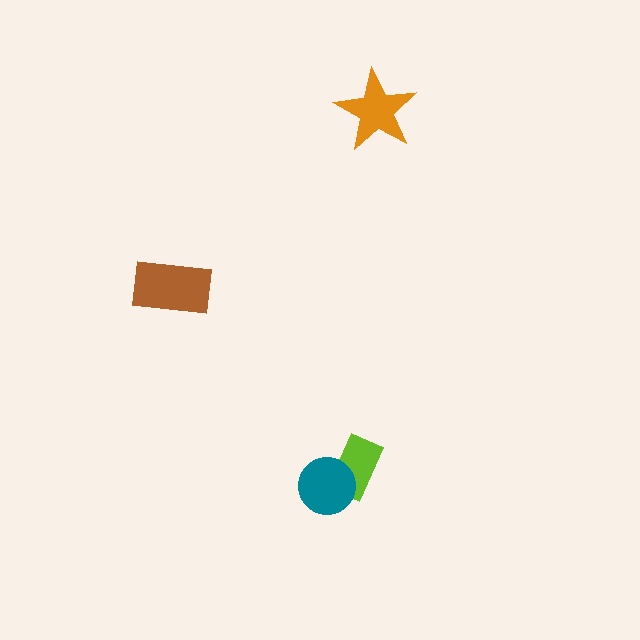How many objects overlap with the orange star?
0 objects overlap with the orange star.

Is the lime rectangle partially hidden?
Yes, it is partially covered by another shape.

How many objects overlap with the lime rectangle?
1 object overlaps with the lime rectangle.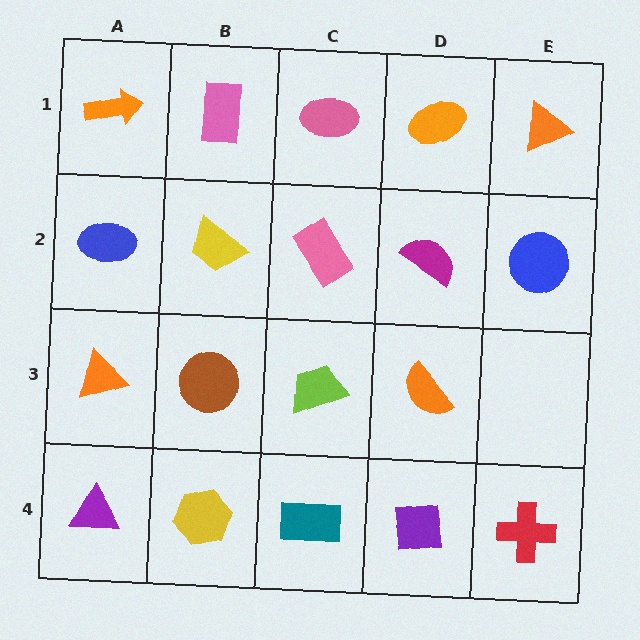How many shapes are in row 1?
5 shapes.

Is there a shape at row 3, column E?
No, that cell is empty.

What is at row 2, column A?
A blue ellipse.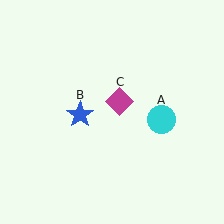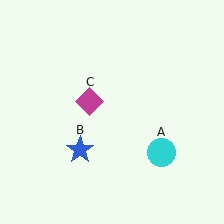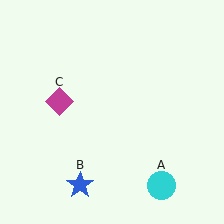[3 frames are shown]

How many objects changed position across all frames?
3 objects changed position: cyan circle (object A), blue star (object B), magenta diamond (object C).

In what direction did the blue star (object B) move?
The blue star (object B) moved down.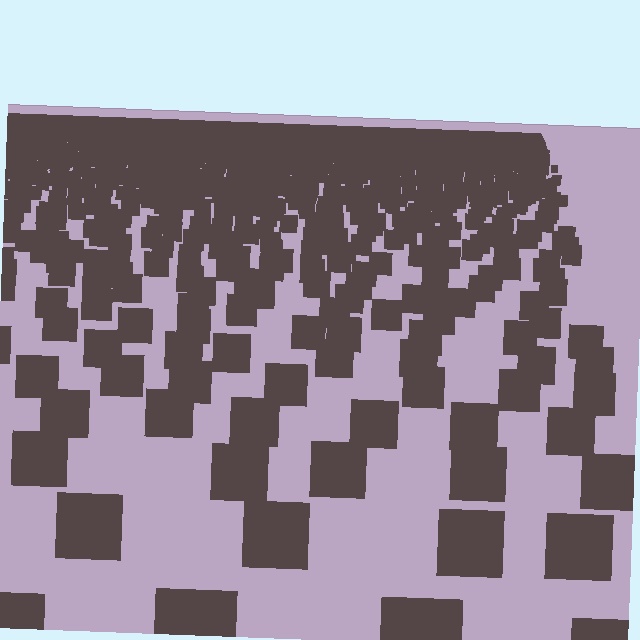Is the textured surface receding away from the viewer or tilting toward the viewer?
The surface is receding away from the viewer. Texture elements get smaller and denser toward the top.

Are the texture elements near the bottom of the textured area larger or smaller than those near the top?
Larger. Near the bottom, elements are closer to the viewer and appear at a bigger on-screen size.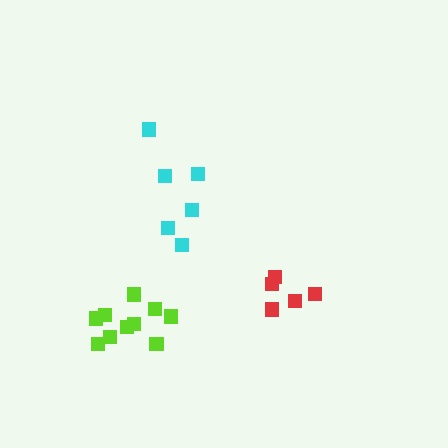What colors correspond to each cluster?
The clusters are colored: cyan, red, lime.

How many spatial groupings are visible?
There are 3 spatial groupings.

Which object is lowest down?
The lime cluster is bottommost.